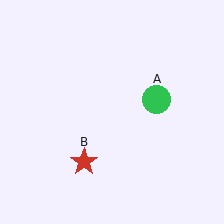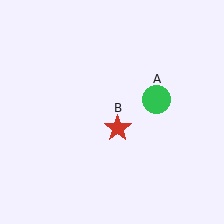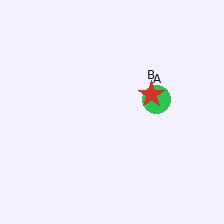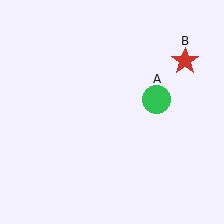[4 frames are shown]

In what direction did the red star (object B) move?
The red star (object B) moved up and to the right.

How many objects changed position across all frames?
1 object changed position: red star (object B).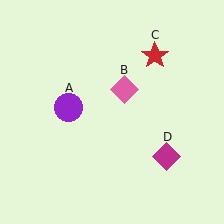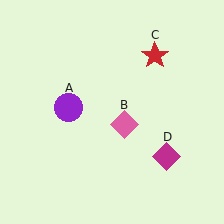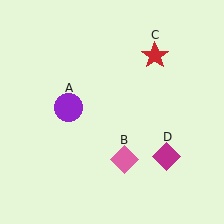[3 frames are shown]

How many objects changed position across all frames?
1 object changed position: pink diamond (object B).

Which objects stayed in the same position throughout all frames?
Purple circle (object A) and red star (object C) and magenta diamond (object D) remained stationary.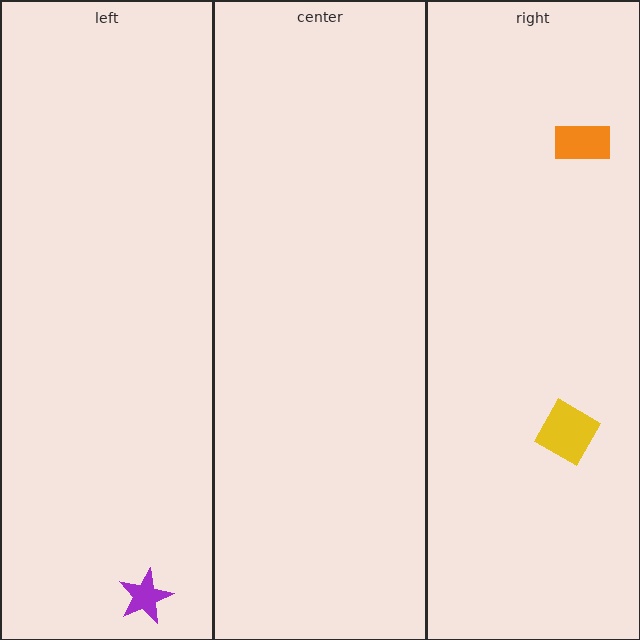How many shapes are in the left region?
1.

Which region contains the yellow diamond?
The right region.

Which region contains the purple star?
The left region.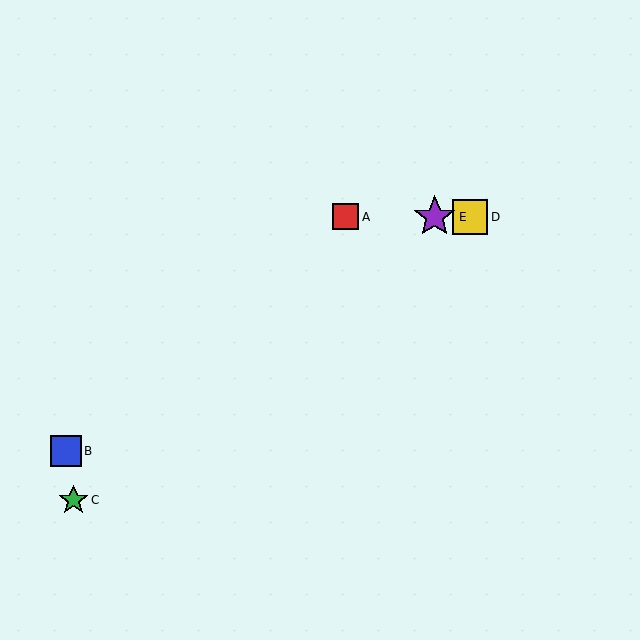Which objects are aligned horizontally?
Objects A, D, E are aligned horizontally.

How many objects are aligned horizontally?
3 objects (A, D, E) are aligned horizontally.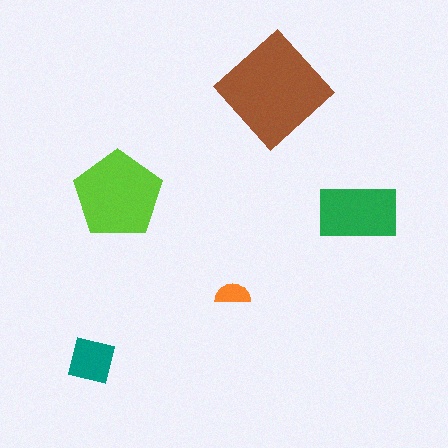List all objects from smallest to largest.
The orange semicircle, the teal square, the green rectangle, the lime pentagon, the brown diamond.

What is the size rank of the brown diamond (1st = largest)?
1st.